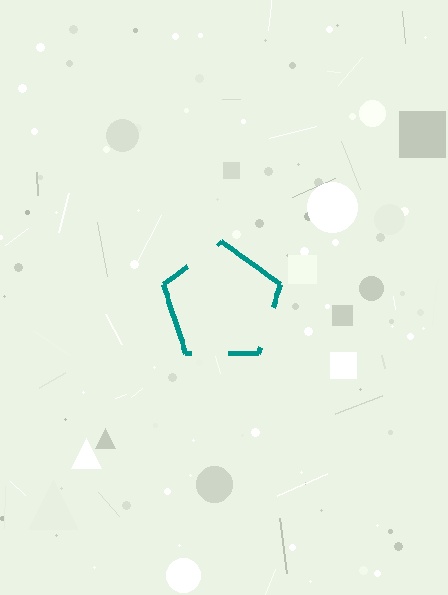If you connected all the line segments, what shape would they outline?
They would outline a pentagon.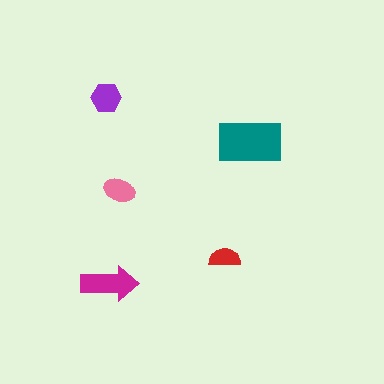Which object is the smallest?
The red semicircle.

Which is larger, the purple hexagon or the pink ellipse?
The purple hexagon.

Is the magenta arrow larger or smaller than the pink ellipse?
Larger.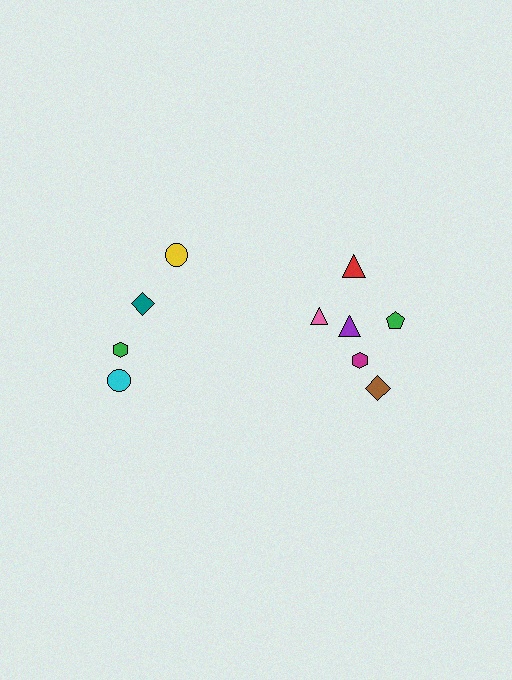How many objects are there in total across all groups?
There are 10 objects.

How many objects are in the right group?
There are 6 objects.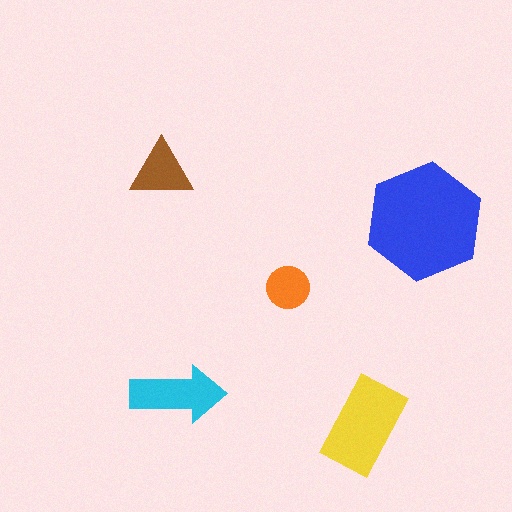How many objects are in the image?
There are 5 objects in the image.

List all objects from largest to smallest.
The blue hexagon, the yellow rectangle, the cyan arrow, the brown triangle, the orange circle.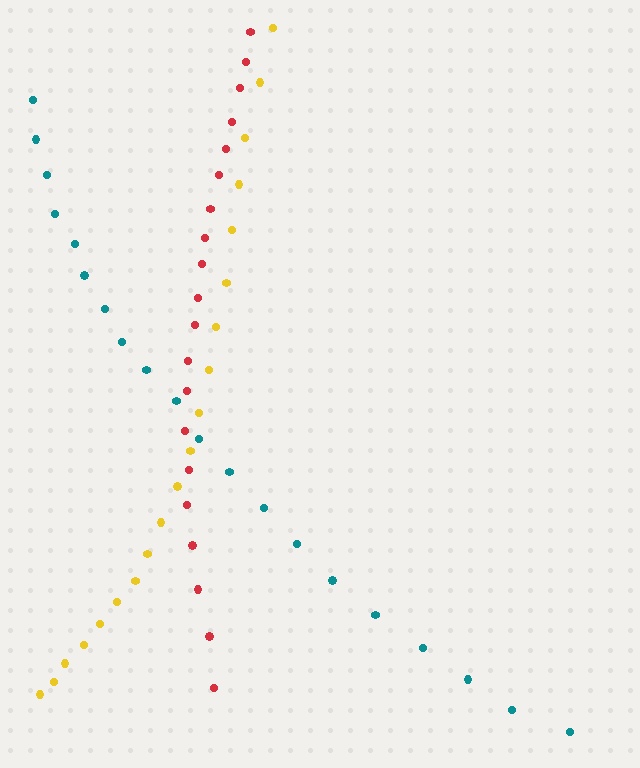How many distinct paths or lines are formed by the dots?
There are 3 distinct paths.